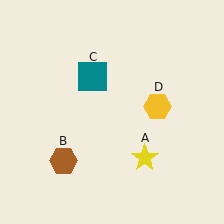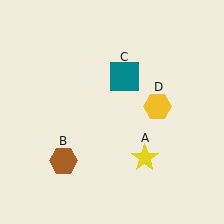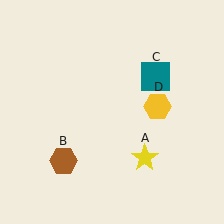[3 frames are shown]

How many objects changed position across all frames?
1 object changed position: teal square (object C).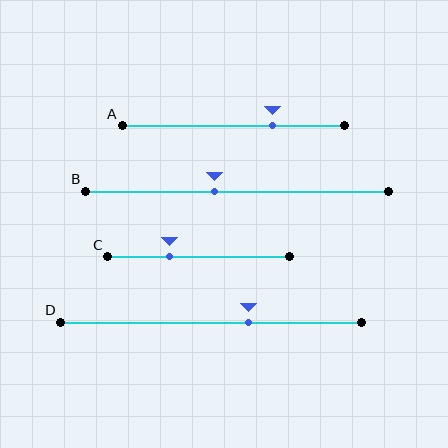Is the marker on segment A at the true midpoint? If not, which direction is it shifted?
No, the marker on segment A is shifted to the right by about 17% of the segment length.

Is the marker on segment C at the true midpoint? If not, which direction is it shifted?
No, the marker on segment C is shifted to the left by about 16% of the segment length.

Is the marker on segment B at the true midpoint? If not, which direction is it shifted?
No, the marker on segment B is shifted to the left by about 7% of the segment length.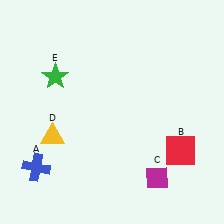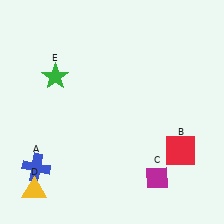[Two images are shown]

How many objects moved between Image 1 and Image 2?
1 object moved between the two images.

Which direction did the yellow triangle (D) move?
The yellow triangle (D) moved down.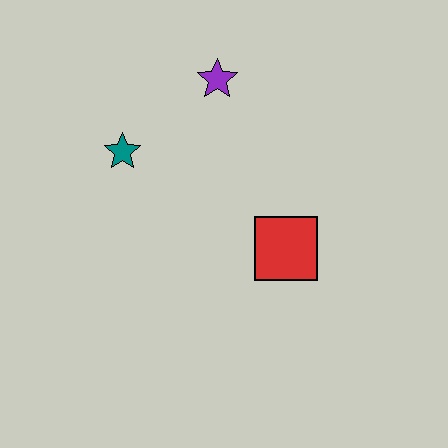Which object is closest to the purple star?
The teal star is closest to the purple star.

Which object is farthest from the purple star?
The red square is farthest from the purple star.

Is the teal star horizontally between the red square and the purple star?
No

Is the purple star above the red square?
Yes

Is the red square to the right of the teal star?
Yes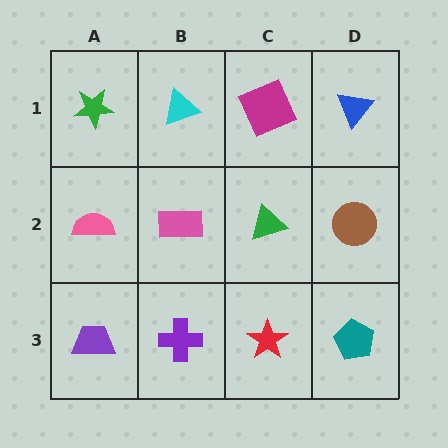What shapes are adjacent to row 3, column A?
A pink semicircle (row 2, column A), a purple cross (row 3, column B).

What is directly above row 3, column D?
A brown circle.